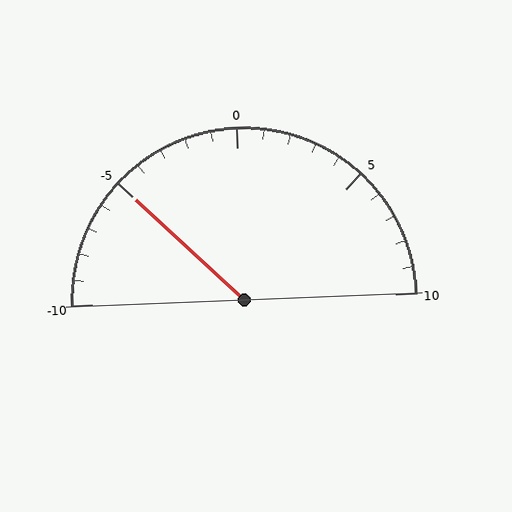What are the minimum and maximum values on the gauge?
The gauge ranges from -10 to 10.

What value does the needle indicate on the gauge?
The needle indicates approximately -5.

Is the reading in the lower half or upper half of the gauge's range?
The reading is in the lower half of the range (-10 to 10).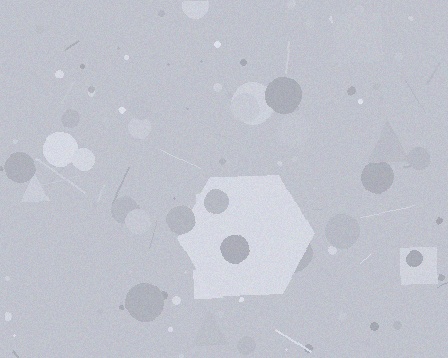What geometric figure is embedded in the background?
A hexagon is embedded in the background.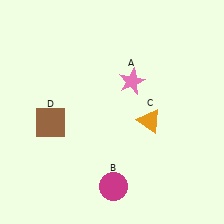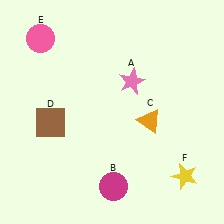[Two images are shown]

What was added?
A pink circle (E), a yellow star (F) were added in Image 2.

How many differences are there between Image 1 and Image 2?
There are 2 differences between the two images.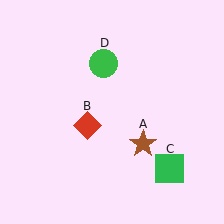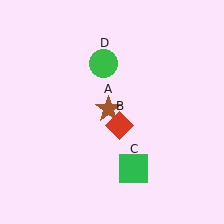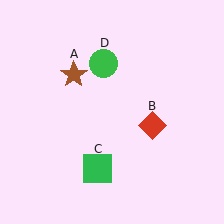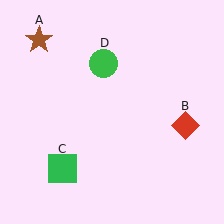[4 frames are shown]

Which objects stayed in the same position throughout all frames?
Green circle (object D) remained stationary.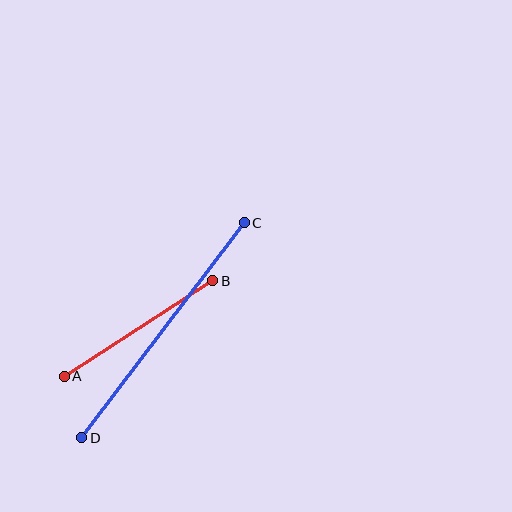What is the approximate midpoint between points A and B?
The midpoint is at approximately (139, 329) pixels.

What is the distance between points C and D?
The distance is approximately 270 pixels.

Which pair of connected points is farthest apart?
Points C and D are farthest apart.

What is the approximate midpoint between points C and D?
The midpoint is at approximately (163, 330) pixels.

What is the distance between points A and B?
The distance is approximately 177 pixels.